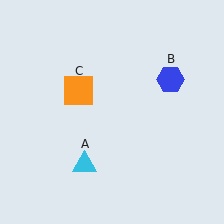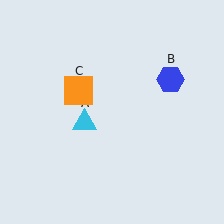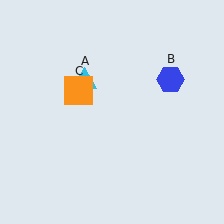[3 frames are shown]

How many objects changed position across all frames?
1 object changed position: cyan triangle (object A).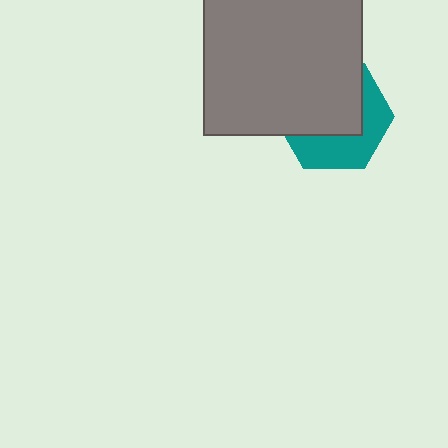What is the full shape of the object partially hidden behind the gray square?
The partially hidden object is a teal hexagon.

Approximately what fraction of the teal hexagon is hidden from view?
Roughly 58% of the teal hexagon is hidden behind the gray square.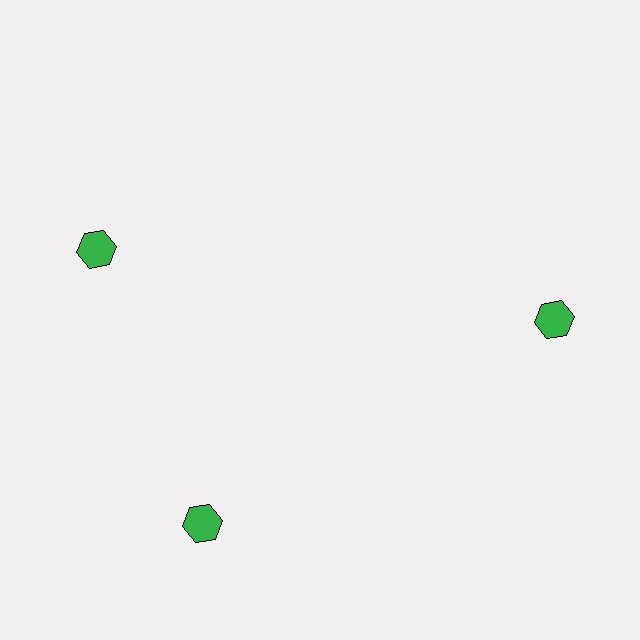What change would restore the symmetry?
The symmetry would be restored by rotating it back into even spacing with its neighbors so that all 3 hexagons sit at equal angles and equal distance from the center.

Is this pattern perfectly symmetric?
No. The 3 green hexagons are arranged in a ring, but one element near the 11 o'clock position is rotated out of alignment along the ring, breaking the 3-fold rotational symmetry.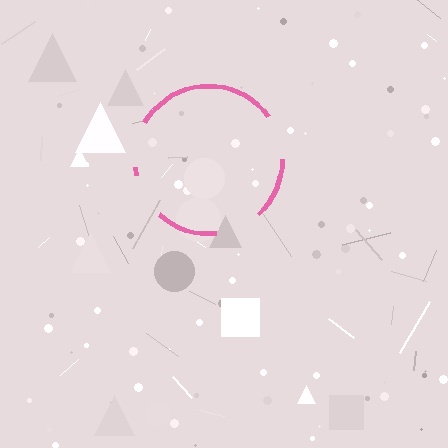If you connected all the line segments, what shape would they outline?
They would outline a circle.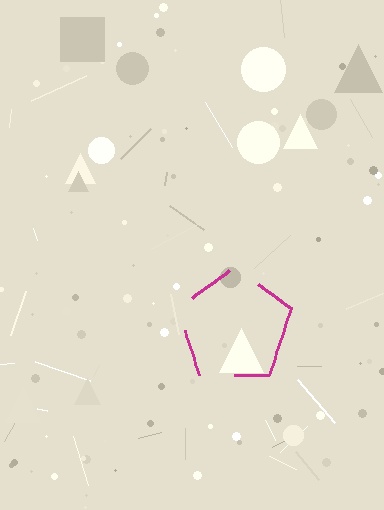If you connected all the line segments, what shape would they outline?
They would outline a pentagon.